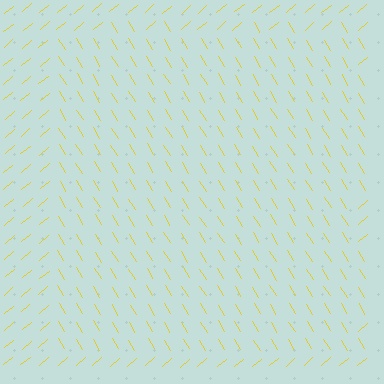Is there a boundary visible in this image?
Yes, there is a texture boundary formed by a change in line orientation.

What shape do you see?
I see a rectangle.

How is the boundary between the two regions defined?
The boundary is defined purely by a change in line orientation (approximately 81 degrees difference). All lines are the same color and thickness.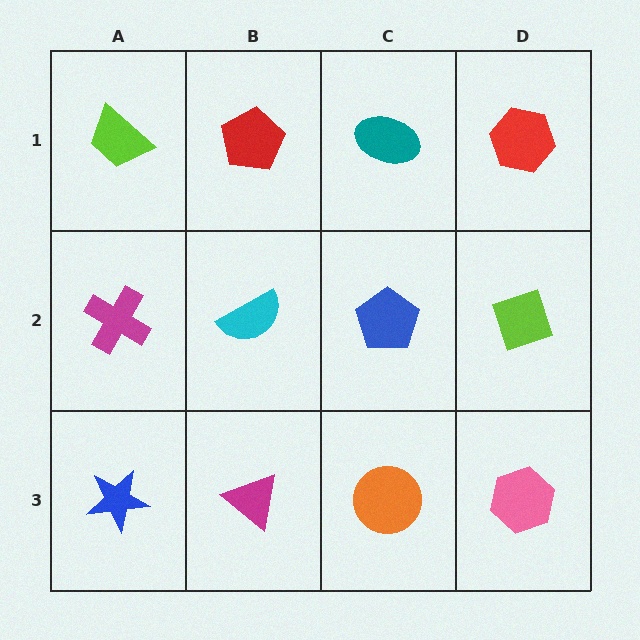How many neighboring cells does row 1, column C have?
3.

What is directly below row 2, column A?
A blue star.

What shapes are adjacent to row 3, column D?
A lime diamond (row 2, column D), an orange circle (row 3, column C).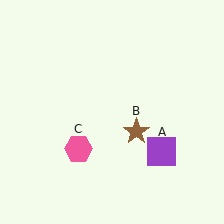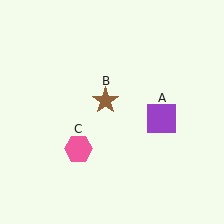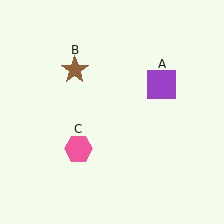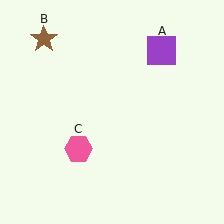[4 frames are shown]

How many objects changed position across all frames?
2 objects changed position: purple square (object A), brown star (object B).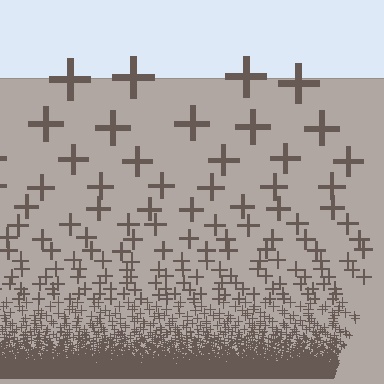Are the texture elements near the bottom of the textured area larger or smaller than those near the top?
Smaller. The gradient is inverted — elements near the bottom are smaller and denser.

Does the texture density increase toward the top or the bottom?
Density increases toward the bottom.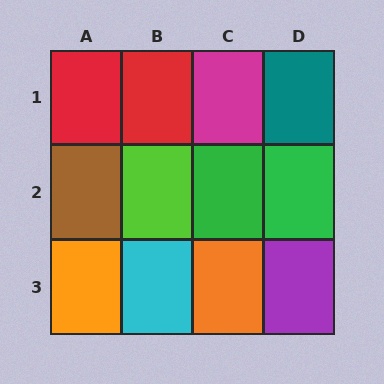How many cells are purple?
1 cell is purple.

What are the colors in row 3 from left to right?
Orange, cyan, orange, purple.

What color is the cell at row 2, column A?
Brown.